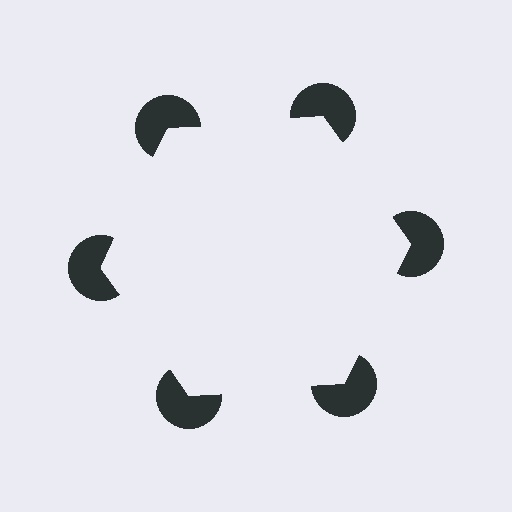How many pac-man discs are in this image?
There are 6 — one at each vertex of the illusory hexagon.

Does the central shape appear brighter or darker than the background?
It typically appears slightly brighter than the background, even though no actual brightness change is drawn.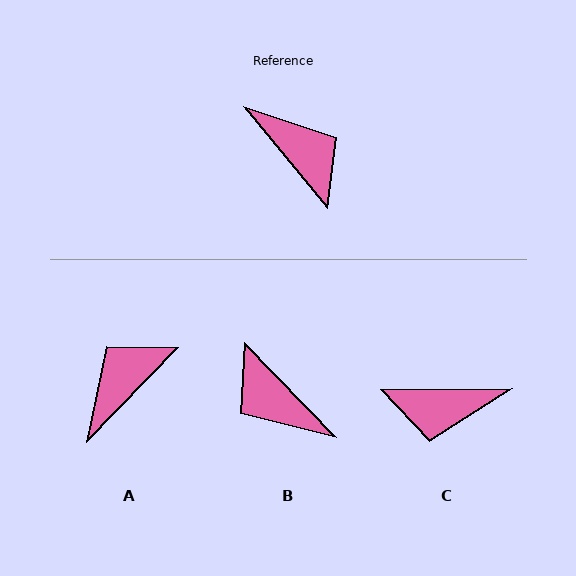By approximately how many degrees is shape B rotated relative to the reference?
Approximately 176 degrees clockwise.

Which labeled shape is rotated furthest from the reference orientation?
B, about 176 degrees away.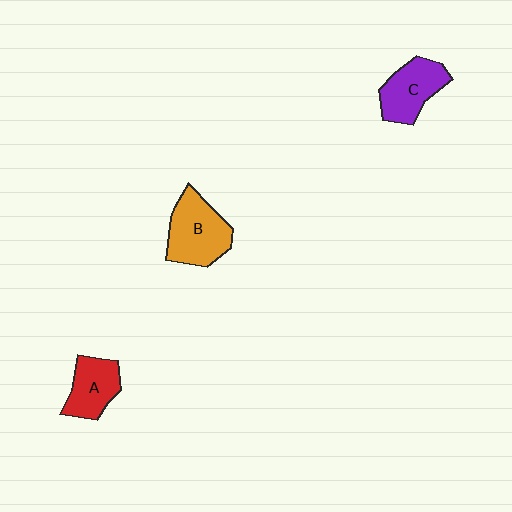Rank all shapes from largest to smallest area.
From largest to smallest: B (orange), C (purple), A (red).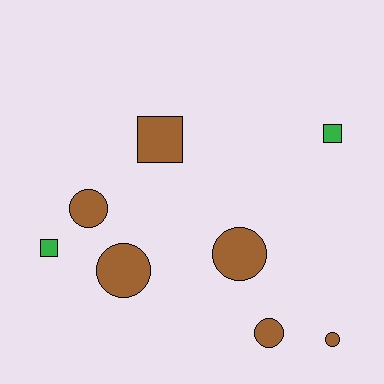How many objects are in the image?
There are 8 objects.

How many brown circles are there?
There are 5 brown circles.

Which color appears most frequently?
Brown, with 6 objects.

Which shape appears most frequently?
Circle, with 5 objects.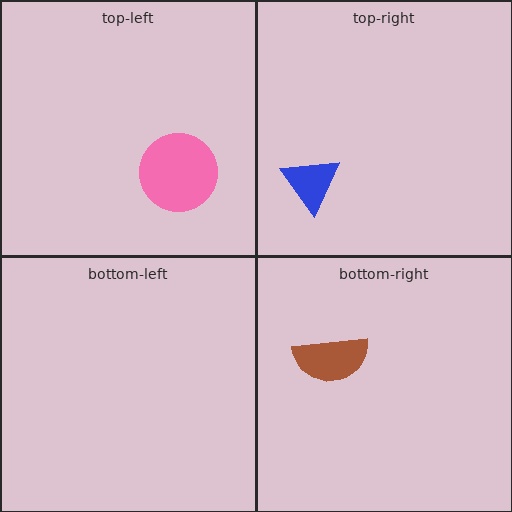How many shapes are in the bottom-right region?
1.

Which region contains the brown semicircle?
The bottom-right region.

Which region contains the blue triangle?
The top-right region.